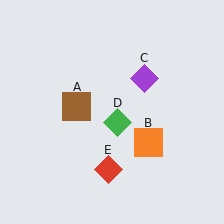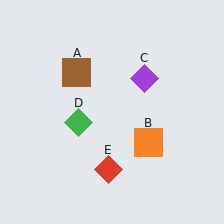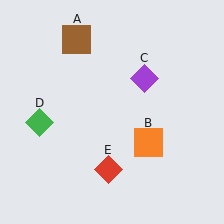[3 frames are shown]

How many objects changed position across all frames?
2 objects changed position: brown square (object A), green diamond (object D).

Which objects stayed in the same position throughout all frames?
Orange square (object B) and purple diamond (object C) and red diamond (object E) remained stationary.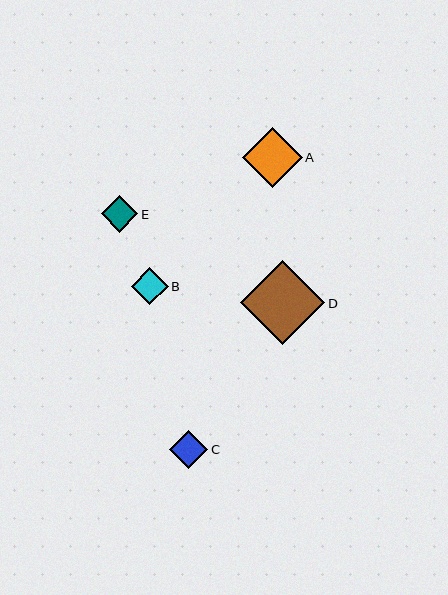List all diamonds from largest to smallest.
From largest to smallest: D, A, C, B, E.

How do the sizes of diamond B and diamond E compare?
Diamond B and diamond E are approximately the same size.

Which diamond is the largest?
Diamond D is the largest with a size of approximately 84 pixels.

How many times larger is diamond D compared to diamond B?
Diamond D is approximately 2.3 times the size of diamond B.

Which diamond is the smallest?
Diamond E is the smallest with a size of approximately 37 pixels.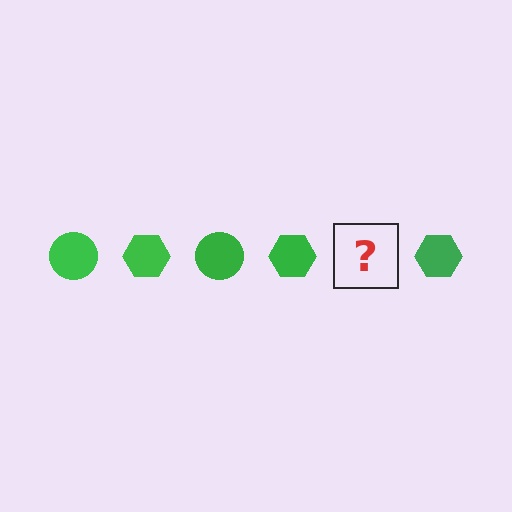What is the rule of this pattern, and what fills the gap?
The rule is that the pattern cycles through circle, hexagon shapes in green. The gap should be filled with a green circle.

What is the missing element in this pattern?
The missing element is a green circle.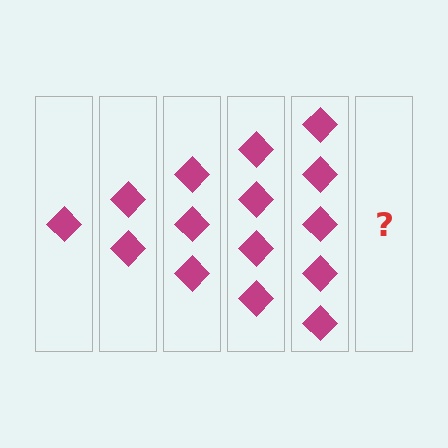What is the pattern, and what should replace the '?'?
The pattern is that each step adds one more diamond. The '?' should be 6 diamonds.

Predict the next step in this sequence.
The next step is 6 diamonds.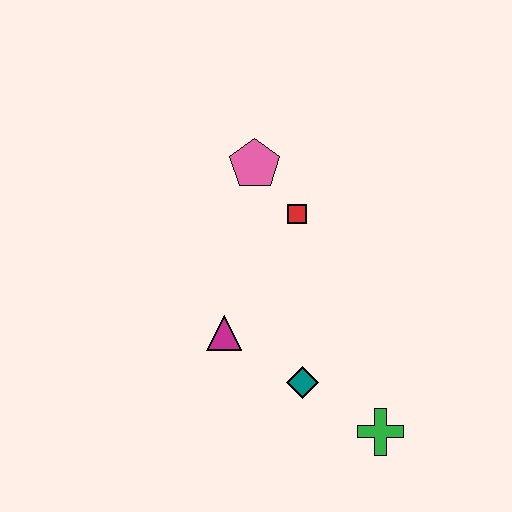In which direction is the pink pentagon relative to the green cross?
The pink pentagon is above the green cross.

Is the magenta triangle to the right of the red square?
No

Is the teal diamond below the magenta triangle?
Yes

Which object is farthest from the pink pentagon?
The green cross is farthest from the pink pentagon.